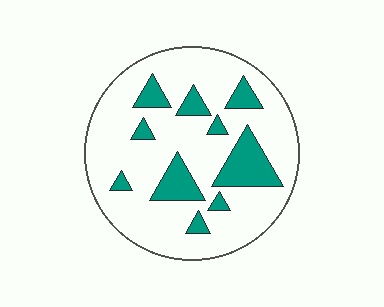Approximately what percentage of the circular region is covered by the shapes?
Approximately 20%.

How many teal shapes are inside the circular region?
10.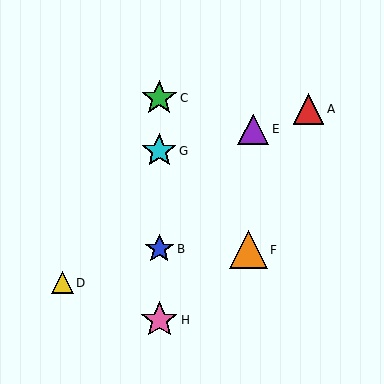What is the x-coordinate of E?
Object E is at x≈253.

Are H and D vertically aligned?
No, H is at x≈159 and D is at x≈62.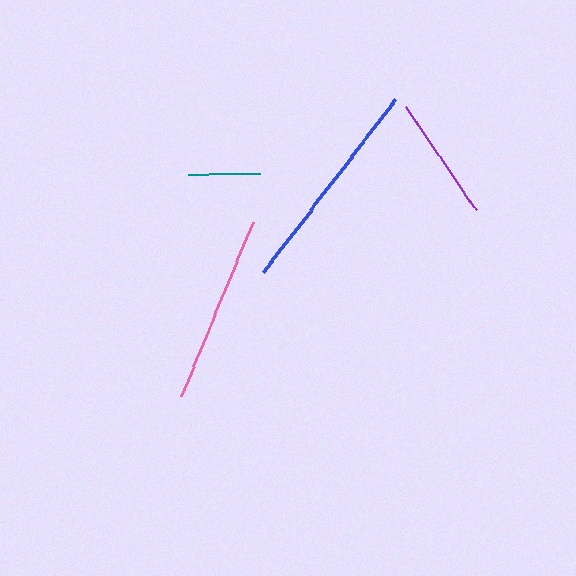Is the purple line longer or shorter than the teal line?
The purple line is longer than the teal line.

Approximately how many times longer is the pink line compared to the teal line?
The pink line is approximately 2.6 times the length of the teal line.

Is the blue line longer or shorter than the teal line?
The blue line is longer than the teal line.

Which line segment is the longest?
The blue line is the longest at approximately 219 pixels.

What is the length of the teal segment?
The teal segment is approximately 72 pixels long.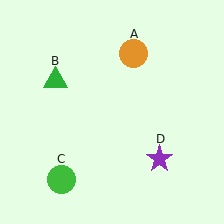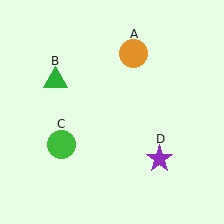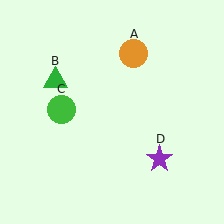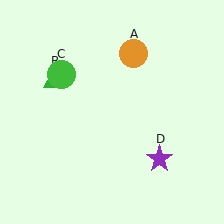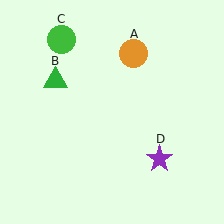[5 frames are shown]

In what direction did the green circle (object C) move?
The green circle (object C) moved up.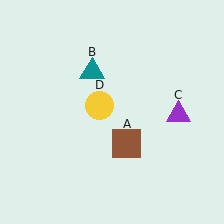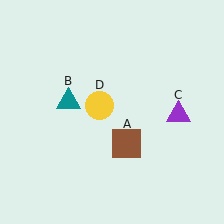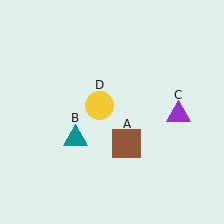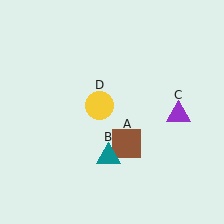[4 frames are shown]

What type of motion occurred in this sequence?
The teal triangle (object B) rotated counterclockwise around the center of the scene.